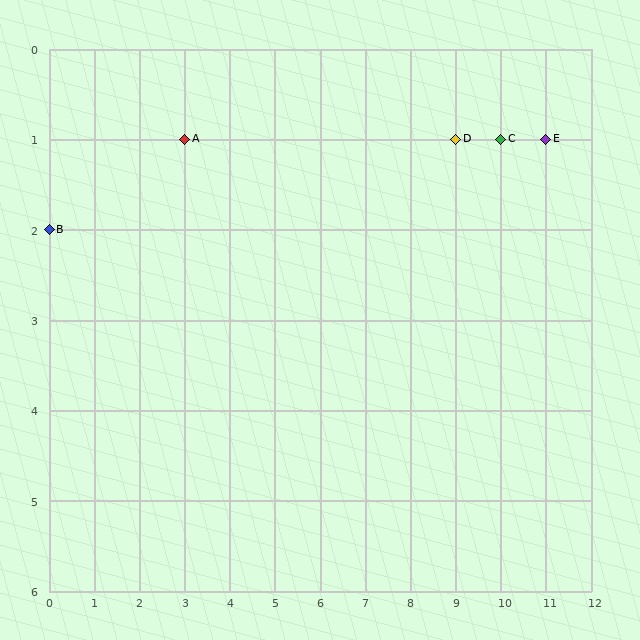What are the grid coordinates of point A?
Point A is at grid coordinates (3, 1).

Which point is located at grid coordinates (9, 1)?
Point D is at (9, 1).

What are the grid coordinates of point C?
Point C is at grid coordinates (10, 1).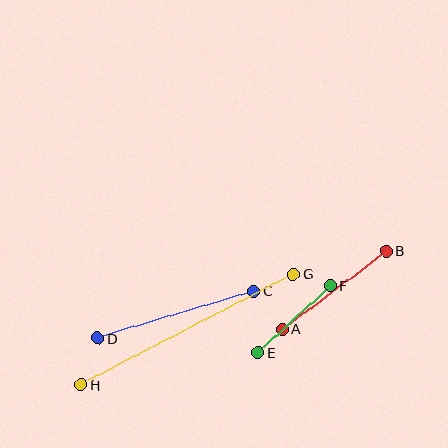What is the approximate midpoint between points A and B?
The midpoint is at approximately (334, 290) pixels.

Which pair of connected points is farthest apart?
Points G and H are farthest apart.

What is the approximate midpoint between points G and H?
The midpoint is at approximately (187, 329) pixels.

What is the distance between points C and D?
The distance is approximately 163 pixels.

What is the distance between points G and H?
The distance is approximately 239 pixels.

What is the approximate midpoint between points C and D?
The midpoint is at approximately (176, 315) pixels.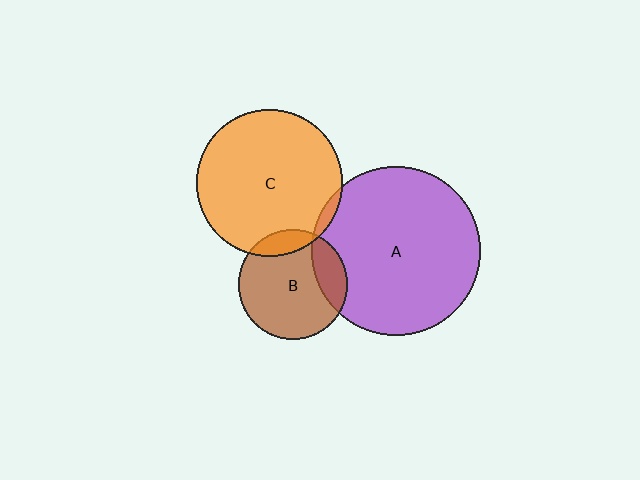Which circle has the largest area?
Circle A (purple).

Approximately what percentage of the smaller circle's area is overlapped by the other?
Approximately 20%.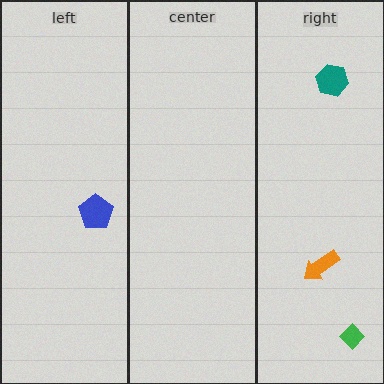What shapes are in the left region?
The blue pentagon.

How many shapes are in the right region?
3.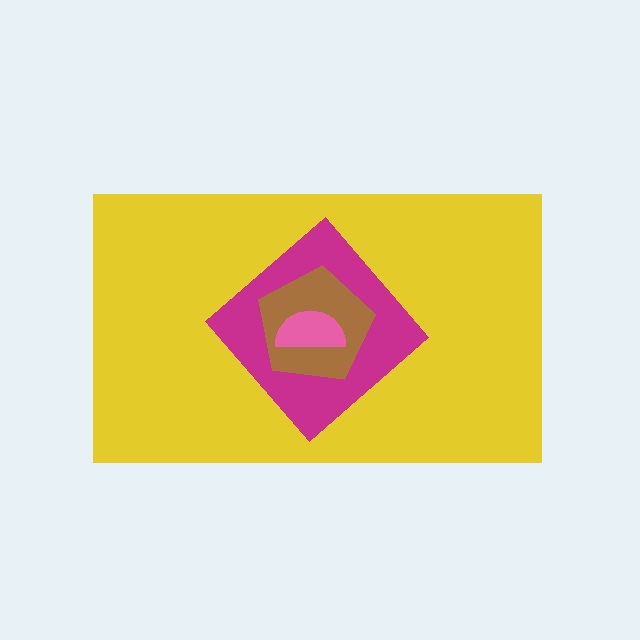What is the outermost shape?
The yellow rectangle.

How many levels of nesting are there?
4.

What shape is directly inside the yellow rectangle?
The magenta diamond.